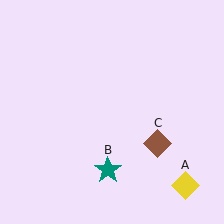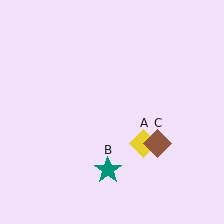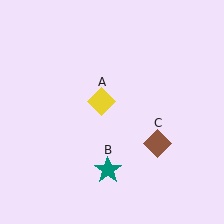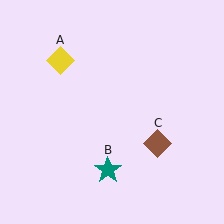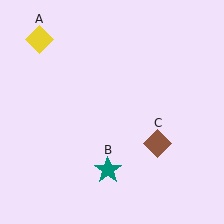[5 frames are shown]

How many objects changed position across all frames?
1 object changed position: yellow diamond (object A).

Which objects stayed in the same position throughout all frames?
Teal star (object B) and brown diamond (object C) remained stationary.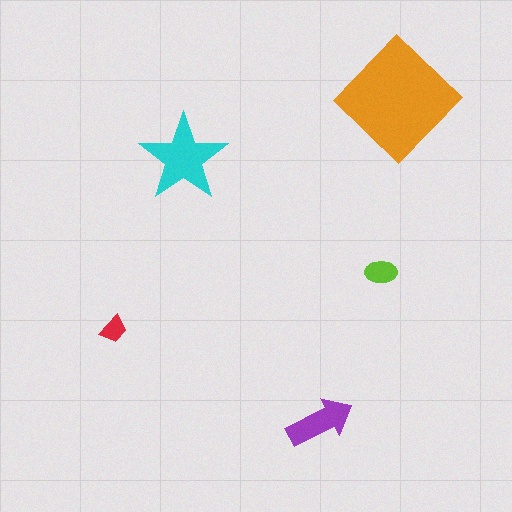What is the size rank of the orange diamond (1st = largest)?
1st.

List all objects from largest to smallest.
The orange diamond, the cyan star, the purple arrow, the lime ellipse, the red trapezoid.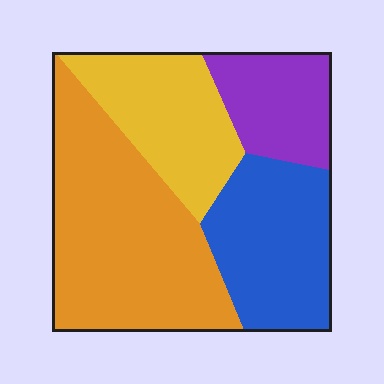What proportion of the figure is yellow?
Yellow takes up about one fifth (1/5) of the figure.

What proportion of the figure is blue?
Blue takes up about one quarter (1/4) of the figure.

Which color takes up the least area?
Purple, at roughly 15%.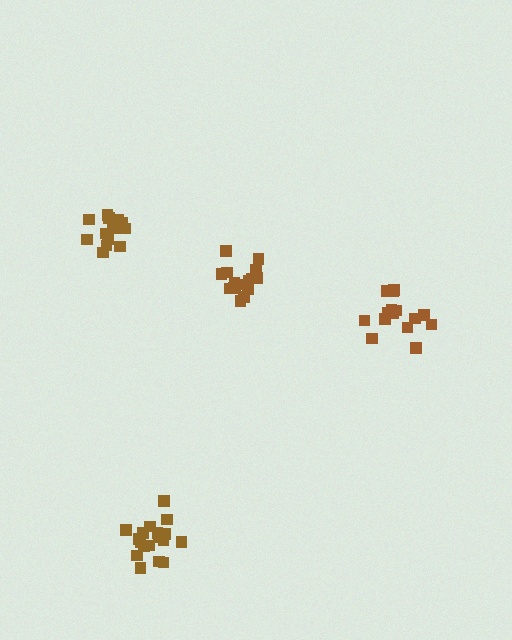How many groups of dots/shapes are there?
There are 4 groups.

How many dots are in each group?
Group 1: 16 dots, Group 2: 19 dots, Group 3: 14 dots, Group 4: 15 dots (64 total).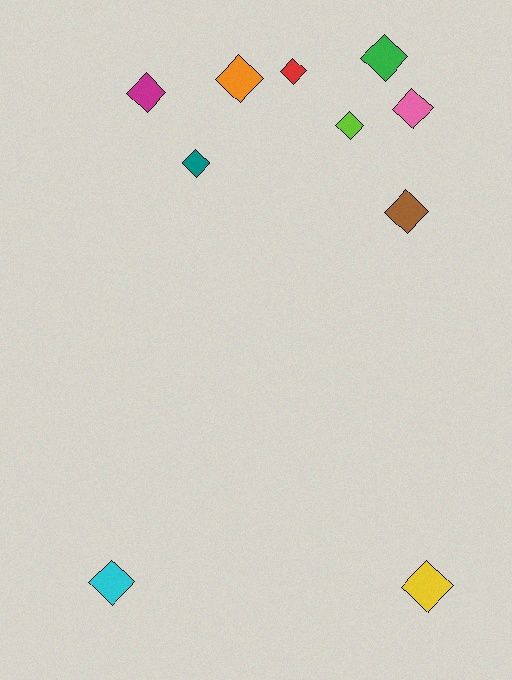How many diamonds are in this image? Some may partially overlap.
There are 10 diamonds.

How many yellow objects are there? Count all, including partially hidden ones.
There is 1 yellow object.